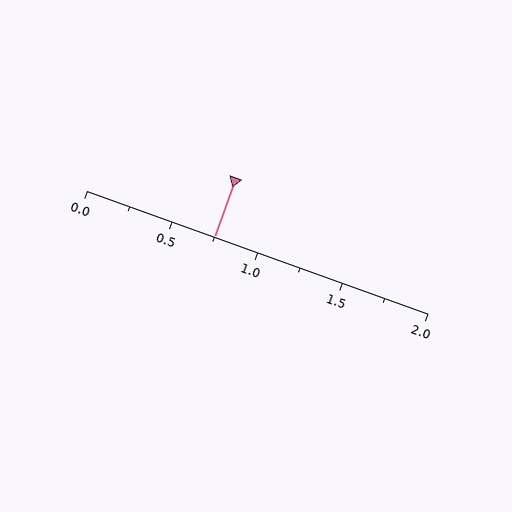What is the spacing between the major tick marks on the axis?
The major ticks are spaced 0.5 apart.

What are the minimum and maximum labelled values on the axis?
The axis runs from 0.0 to 2.0.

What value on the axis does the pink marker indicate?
The marker indicates approximately 0.75.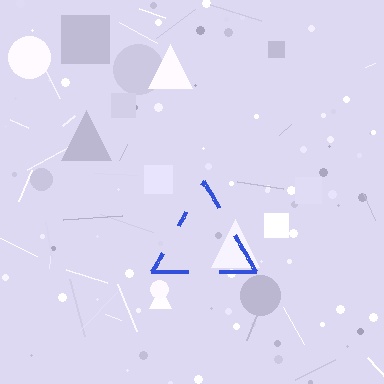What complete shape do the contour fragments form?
The contour fragments form a triangle.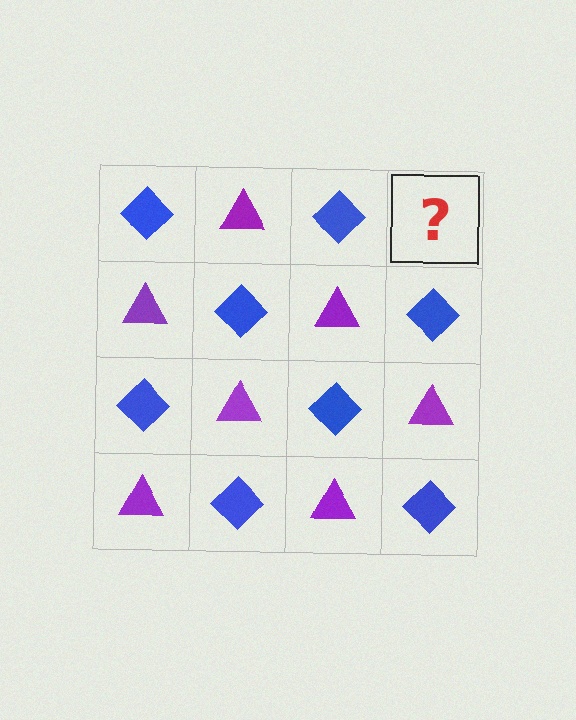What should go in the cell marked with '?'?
The missing cell should contain a purple triangle.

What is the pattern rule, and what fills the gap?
The rule is that it alternates blue diamond and purple triangle in a checkerboard pattern. The gap should be filled with a purple triangle.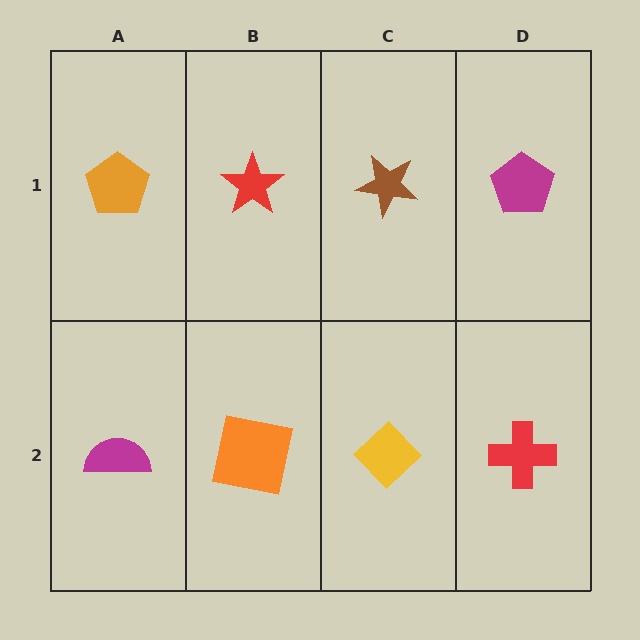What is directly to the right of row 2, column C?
A red cross.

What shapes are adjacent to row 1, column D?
A red cross (row 2, column D), a brown star (row 1, column C).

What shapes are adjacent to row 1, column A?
A magenta semicircle (row 2, column A), a red star (row 1, column B).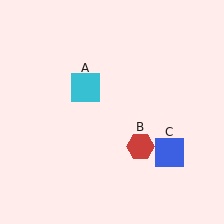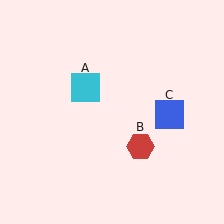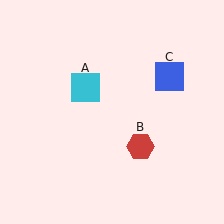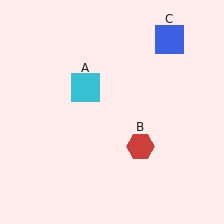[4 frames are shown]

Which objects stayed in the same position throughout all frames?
Cyan square (object A) and red hexagon (object B) remained stationary.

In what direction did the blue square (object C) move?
The blue square (object C) moved up.